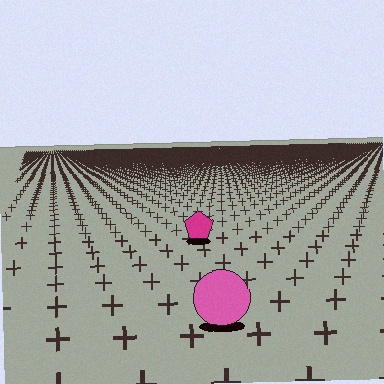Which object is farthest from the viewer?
The magenta pentagon is farthest from the viewer. It appears smaller and the ground texture around it is denser.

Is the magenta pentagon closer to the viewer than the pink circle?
No. The pink circle is closer — you can tell from the texture gradient: the ground texture is coarser near it.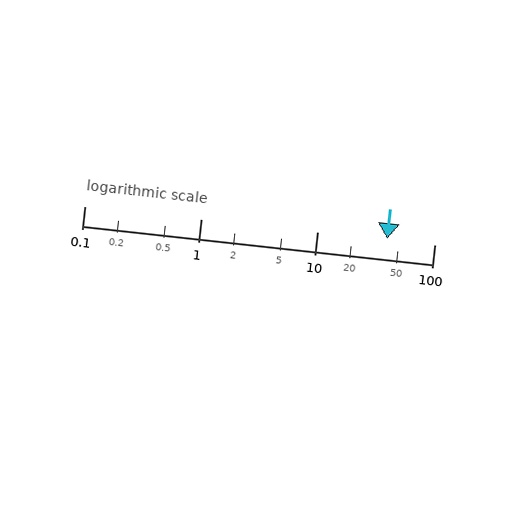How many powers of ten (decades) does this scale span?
The scale spans 3 decades, from 0.1 to 100.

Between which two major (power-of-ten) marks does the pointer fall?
The pointer is between 10 and 100.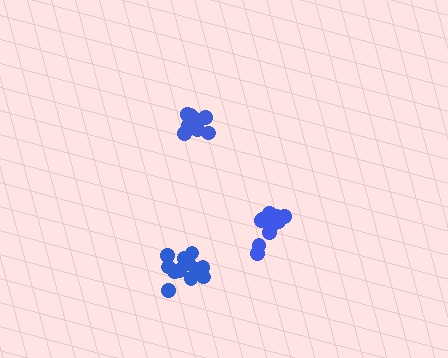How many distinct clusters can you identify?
There are 3 distinct clusters.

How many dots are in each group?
Group 1: 12 dots, Group 2: 8 dots, Group 3: 13 dots (33 total).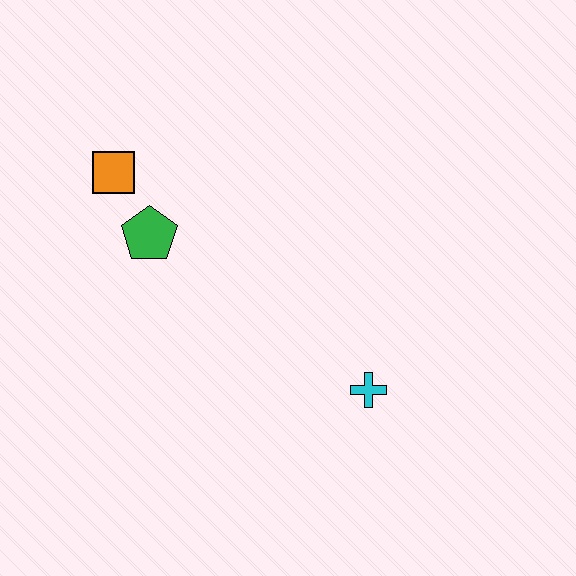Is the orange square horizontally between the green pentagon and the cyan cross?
No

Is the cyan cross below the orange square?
Yes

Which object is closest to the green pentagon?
The orange square is closest to the green pentagon.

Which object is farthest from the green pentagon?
The cyan cross is farthest from the green pentagon.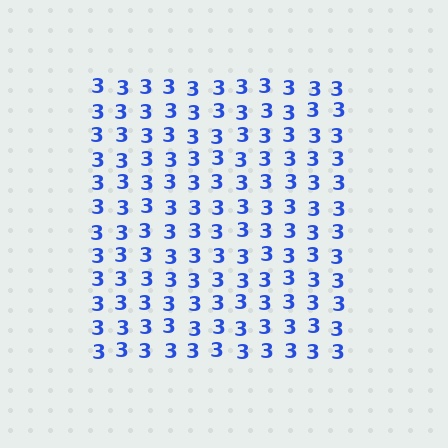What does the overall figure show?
The overall figure shows a square.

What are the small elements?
The small elements are digit 3's.